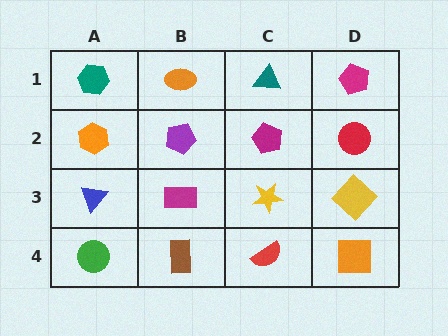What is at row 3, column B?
A magenta rectangle.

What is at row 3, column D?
A yellow diamond.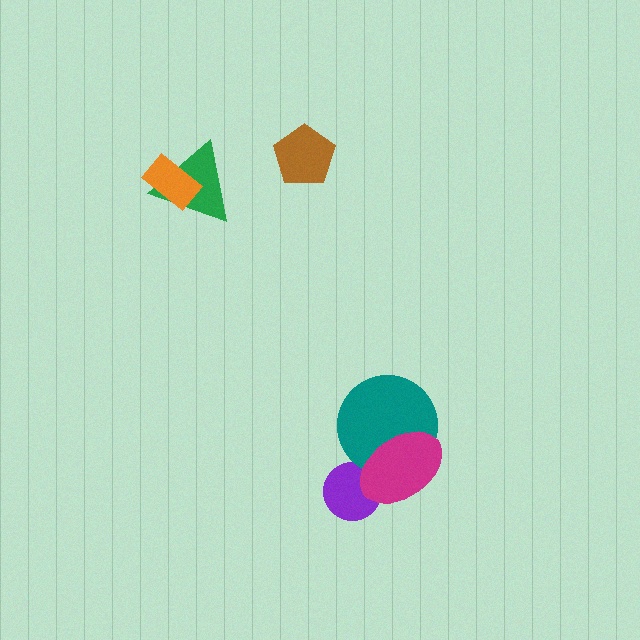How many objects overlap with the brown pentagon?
0 objects overlap with the brown pentagon.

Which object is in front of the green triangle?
The orange rectangle is in front of the green triangle.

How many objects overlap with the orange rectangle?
1 object overlaps with the orange rectangle.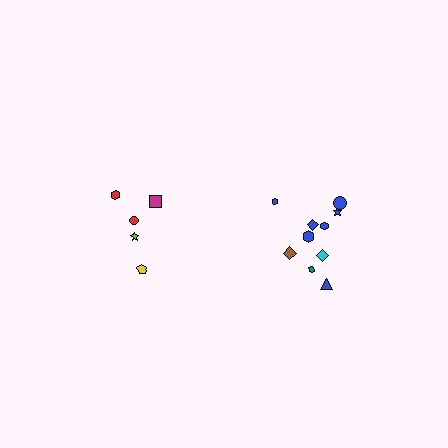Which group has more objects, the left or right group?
The right group.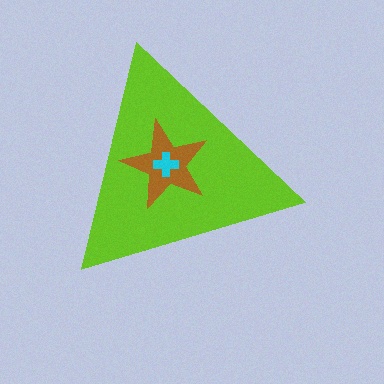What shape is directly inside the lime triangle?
The brown star.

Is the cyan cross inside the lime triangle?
Yes.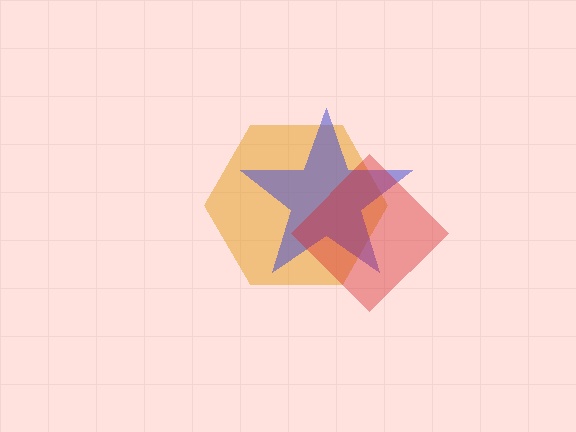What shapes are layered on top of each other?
The layered shapes are: an orange hexagon, a blue star, a red diamond.